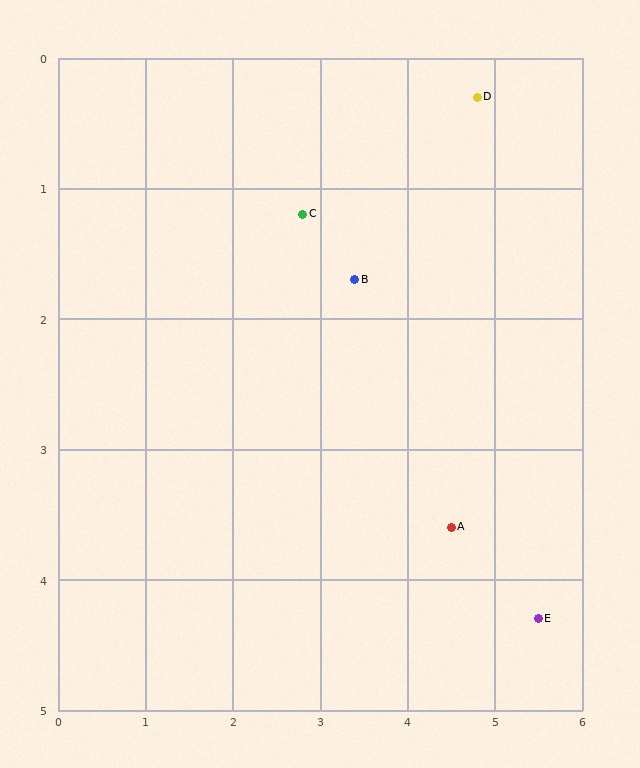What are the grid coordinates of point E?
Point E is at approximately (5.5, 4.3).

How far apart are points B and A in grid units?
Points B and A are about 2.2 grid units apart.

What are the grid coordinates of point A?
Point A is at approximately (4.5, 3.6).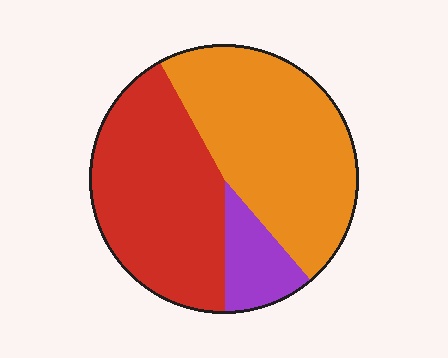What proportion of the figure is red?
Red covers around 40% of the figure.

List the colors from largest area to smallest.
From largest to smallest: orange, red, purple.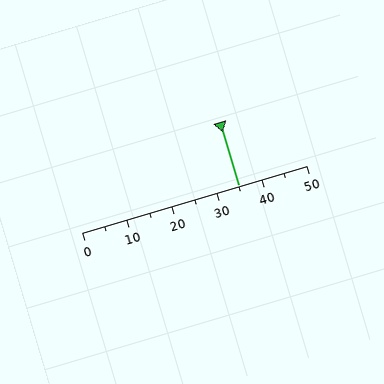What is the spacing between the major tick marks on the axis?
The major ticks are spaced 10 apart.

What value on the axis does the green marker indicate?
The marker indicates approximately 35.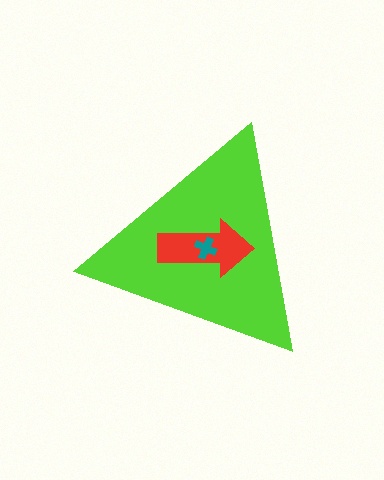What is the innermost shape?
The teal cross.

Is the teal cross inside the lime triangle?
Yes.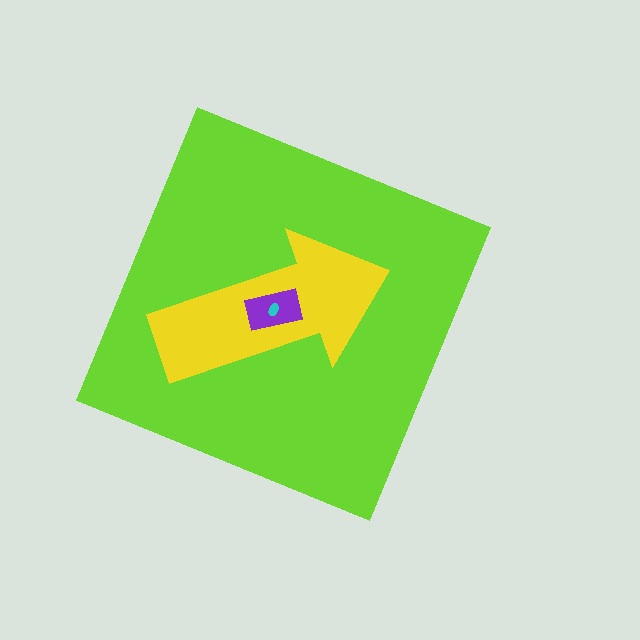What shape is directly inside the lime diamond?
The yellow arrow.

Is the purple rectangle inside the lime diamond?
Yes.